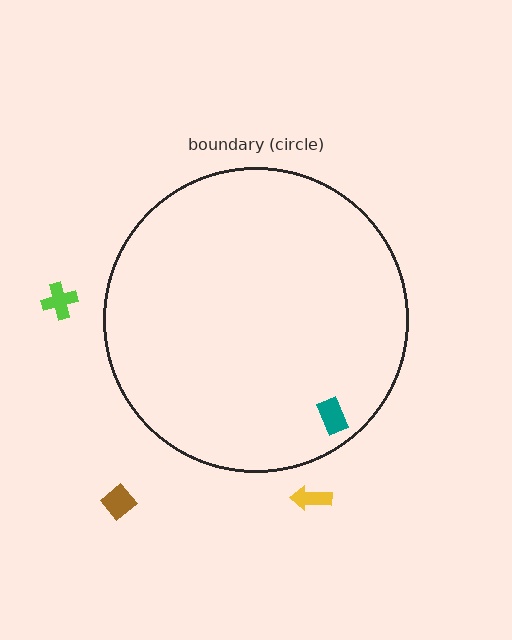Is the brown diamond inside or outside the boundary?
Outside.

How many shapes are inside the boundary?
1 inside, 3 outside.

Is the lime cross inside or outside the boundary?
Outside.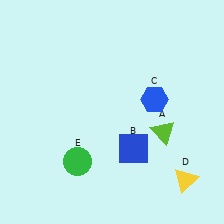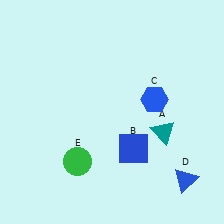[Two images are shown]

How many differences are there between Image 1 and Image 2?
There are 2 differences between the two images.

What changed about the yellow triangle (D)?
In Image 1, D is yellow. In Image 2, it changed to blue.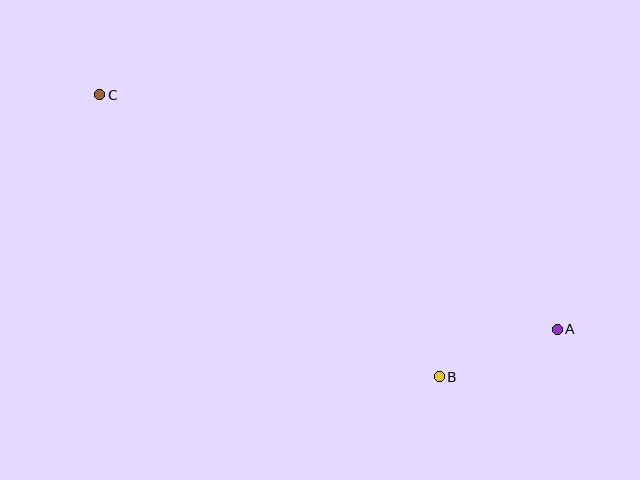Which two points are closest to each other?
Points A and B are closest to each other.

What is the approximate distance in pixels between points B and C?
The distance between B and C is approximately 441 pixels.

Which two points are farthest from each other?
Points A and C are farthest from each other.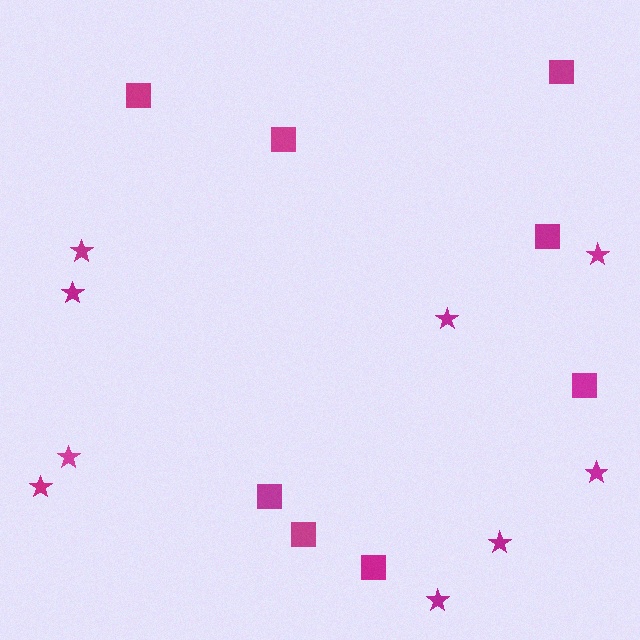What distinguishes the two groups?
There are 2 groups: one group of stars (9) and one group of squares (8).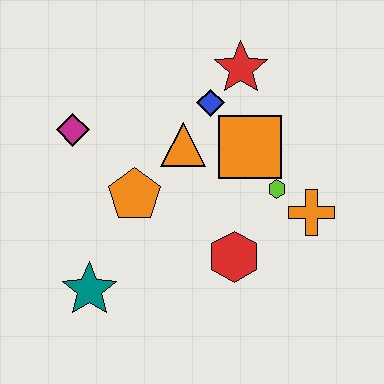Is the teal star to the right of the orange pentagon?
No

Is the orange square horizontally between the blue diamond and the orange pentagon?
No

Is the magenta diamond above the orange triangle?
Yes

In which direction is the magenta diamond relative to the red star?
The magenta diamond is to the left of the red star.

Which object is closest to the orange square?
The lime hexagon is closest to the orange square.